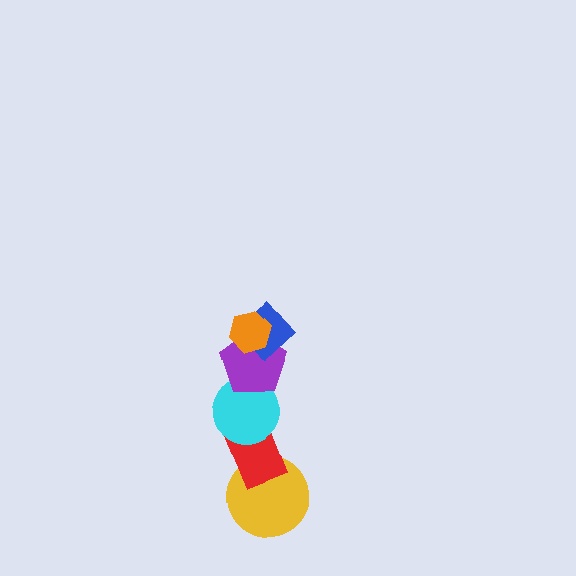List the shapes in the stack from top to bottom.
From top to bottom: the orange hexagon, the blue diamond, the purple pentagon, the cyan circle, the red rectangle, the yellow circle.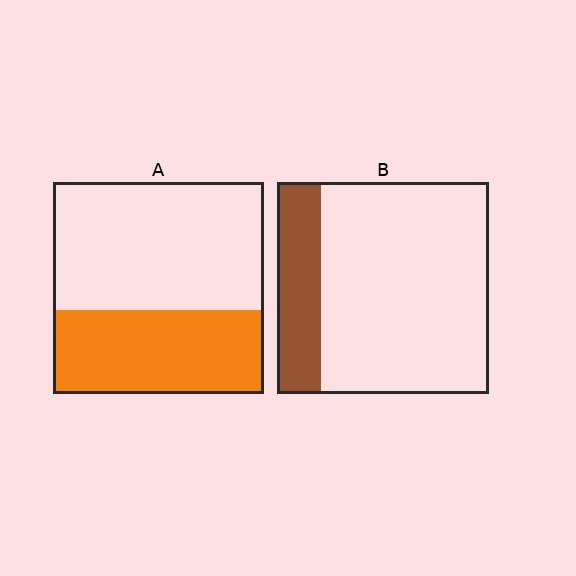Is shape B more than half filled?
No.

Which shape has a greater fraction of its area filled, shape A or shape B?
Shape A.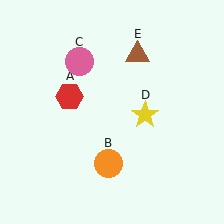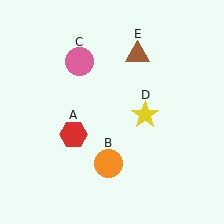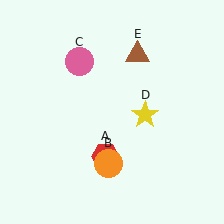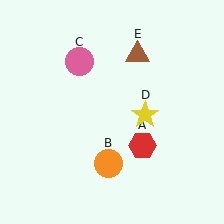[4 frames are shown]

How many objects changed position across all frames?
1 object changed position: red hexagon (object A).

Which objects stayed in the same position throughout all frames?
Orange circle (object B) and pink circle (object C) and yellow star (object D) and brown triangle (object E) remained stationary.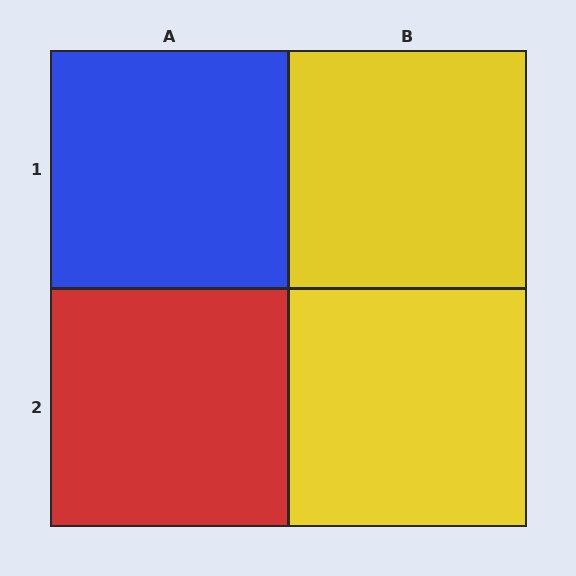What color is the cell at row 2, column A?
Red.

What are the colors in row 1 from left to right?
Blue, yellow.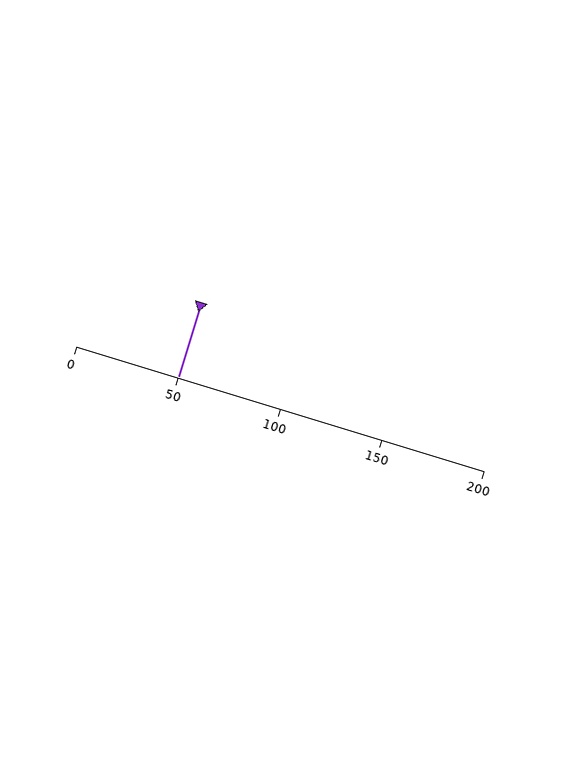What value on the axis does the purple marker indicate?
The marker indicates approximately 50.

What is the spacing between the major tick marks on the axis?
The major ticks are spaced 50 apart.